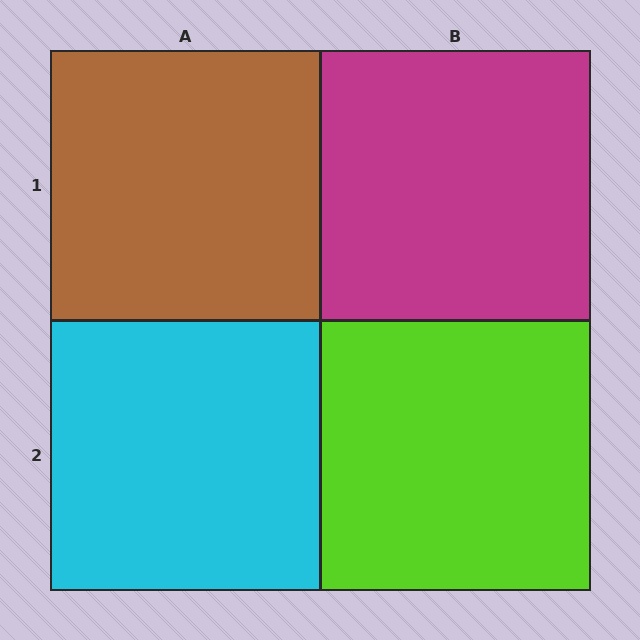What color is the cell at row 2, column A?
Cyan.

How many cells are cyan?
1 cell is cyan.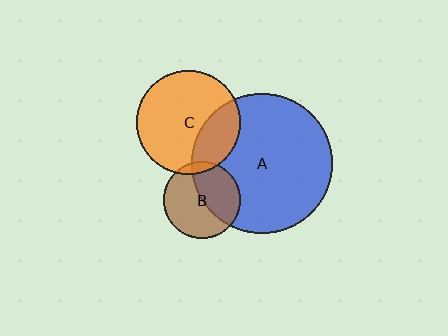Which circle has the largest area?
Circle A (blue).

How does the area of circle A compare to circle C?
Approximately 1.8 times.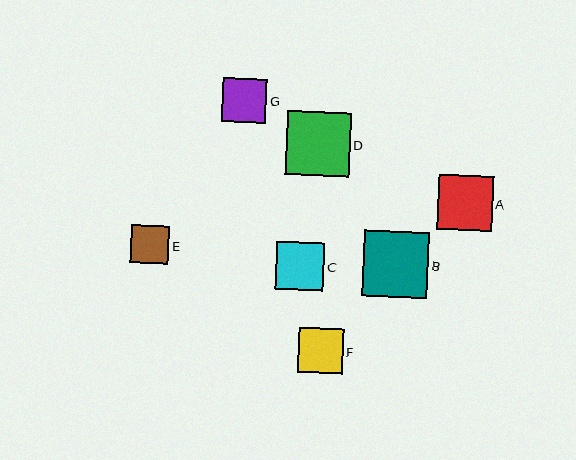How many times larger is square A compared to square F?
Square A is approximately 1.2 times the size of square F.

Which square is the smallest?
Square E is the smallest with a size of approximately 38 pixels.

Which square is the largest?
Square B is the largest with a size of approximately 66 pixels.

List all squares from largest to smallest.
From largest to smallest: B, D, A, C, F, G, E.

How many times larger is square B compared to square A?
Square B is approximately 1.2 times the size of square A.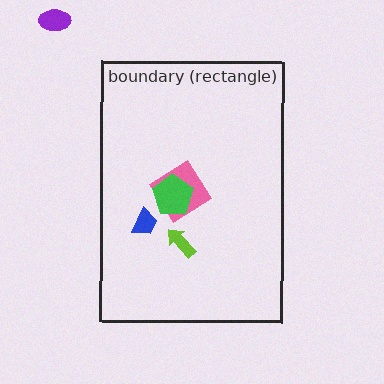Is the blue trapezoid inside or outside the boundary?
Inside.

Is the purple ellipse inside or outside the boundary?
Outside.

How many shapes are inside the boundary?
4 inside, 1 outside.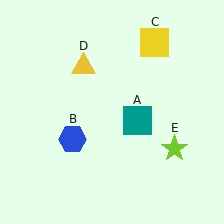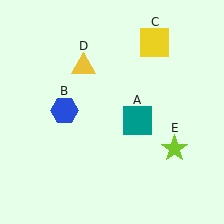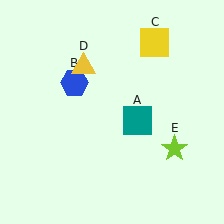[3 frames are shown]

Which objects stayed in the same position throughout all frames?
Teal square (object A) and yellow square (object C) and yellow triangle (object D) and lime star (object E) remained stationary.